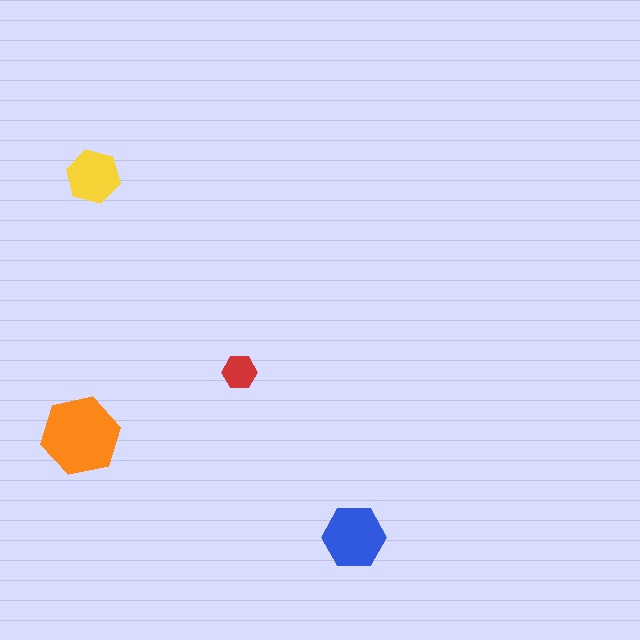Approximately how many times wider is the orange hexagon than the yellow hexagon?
About 1.5 times wider.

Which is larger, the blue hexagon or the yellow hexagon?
The blue one.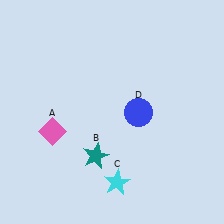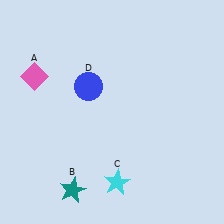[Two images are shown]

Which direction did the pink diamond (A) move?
The pink diamond (A) moved up.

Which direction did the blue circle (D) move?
The blue circle (D) moved left.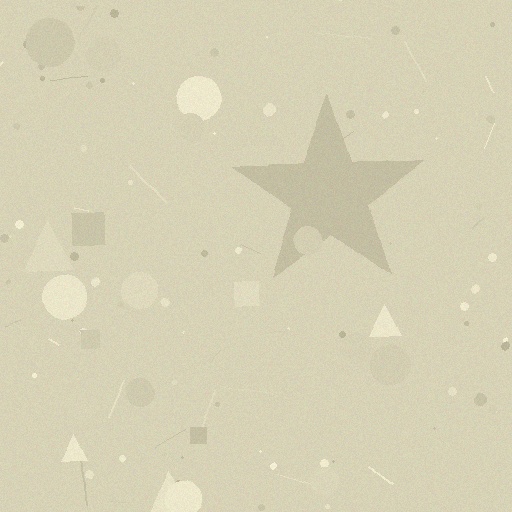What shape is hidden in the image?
A star is hidden in the image.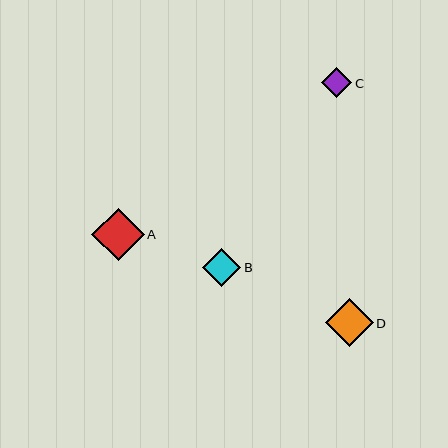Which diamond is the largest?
Diamond A is the largest with a size of approximately 52 pixels.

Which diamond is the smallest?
Diamond C is the smallest with a size of approximately 30 pixels.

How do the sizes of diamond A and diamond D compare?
Diamond A and diamond D are approximately the same size.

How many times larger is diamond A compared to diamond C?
Diamond A is approximately 1.7 times the size of diamond C.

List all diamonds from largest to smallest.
From largest to smallest: A, D, B, C.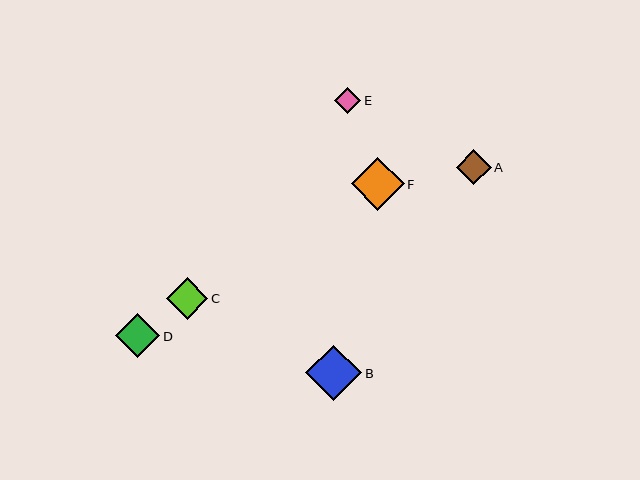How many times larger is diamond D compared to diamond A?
Diamond D is approximately 1.3 times the size of diamond A.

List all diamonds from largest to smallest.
From largest to smallest: B, F, D, C, A, E.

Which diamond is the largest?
Diamond B is the largest with a size of approximately 56 pixels.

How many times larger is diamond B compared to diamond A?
Diamond B is approximately 1.6 times the size of diamond A.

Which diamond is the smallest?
Diamond E is the smallest with a size of approximately 26 pixels.